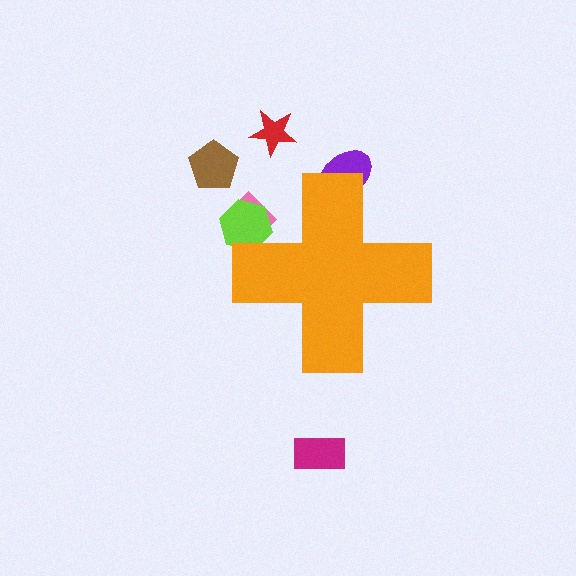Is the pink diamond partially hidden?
Yes, the pink diamond is partially hidden behind the orange cross.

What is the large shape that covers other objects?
An orange cross.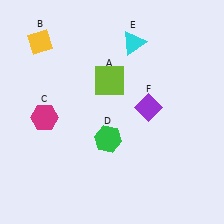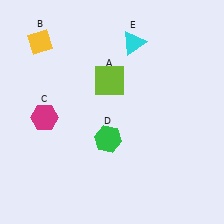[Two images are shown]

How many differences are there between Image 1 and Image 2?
There is 1 difference between the two images.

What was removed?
The purple diamond (F) was removed in Image 2.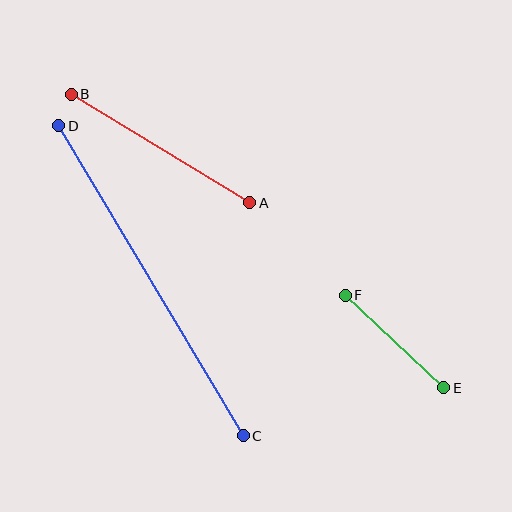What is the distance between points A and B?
The distance is approximately 209 pixels.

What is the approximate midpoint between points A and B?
The midpoint is at approximately (160, 149) pixels.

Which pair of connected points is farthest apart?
Points C and D are farthest apart.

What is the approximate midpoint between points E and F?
The midpoint is at approximately (394, 342) pixels.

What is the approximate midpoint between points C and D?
The midpoint is at approximately (151, 281) pixels.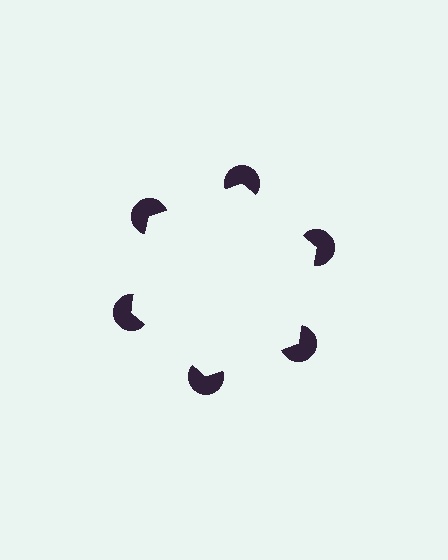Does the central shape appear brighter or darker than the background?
It typically appears slightly brighter than the background, even though no actual brightness change is drawn.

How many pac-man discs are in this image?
There are 6 — one at each vertex of the illusory hexagon.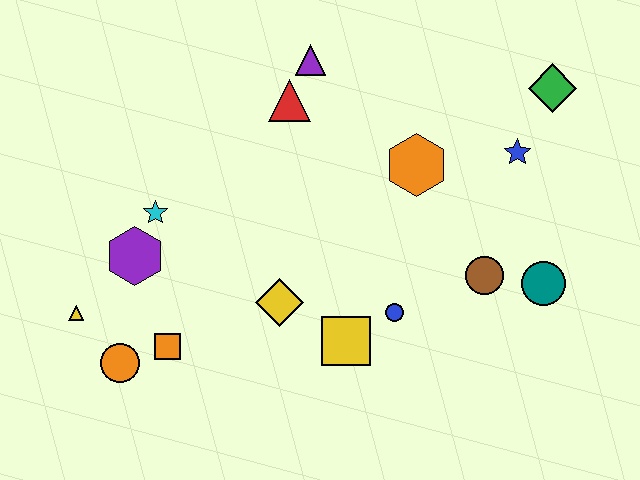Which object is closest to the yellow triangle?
The orange circle is closest to the yellow triangle.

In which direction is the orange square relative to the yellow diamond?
The orange square is to the left of the yellow diamond.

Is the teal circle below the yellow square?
No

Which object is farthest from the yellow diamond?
The green diamond is farthest from the yellow diamond.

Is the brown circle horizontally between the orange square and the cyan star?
No